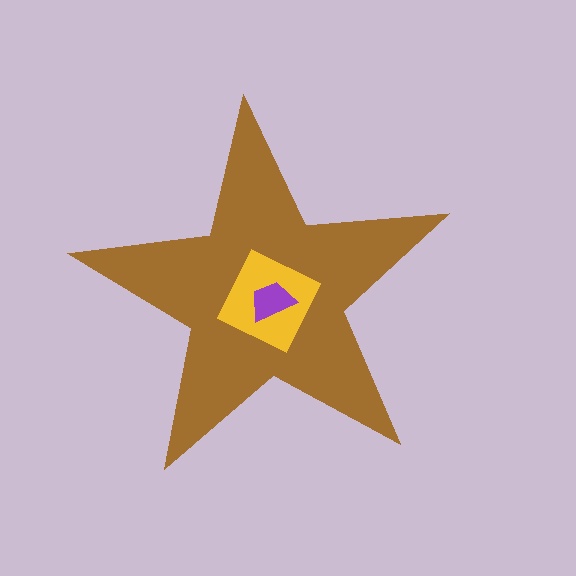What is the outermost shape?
The brown star.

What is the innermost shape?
The purple trapezoid.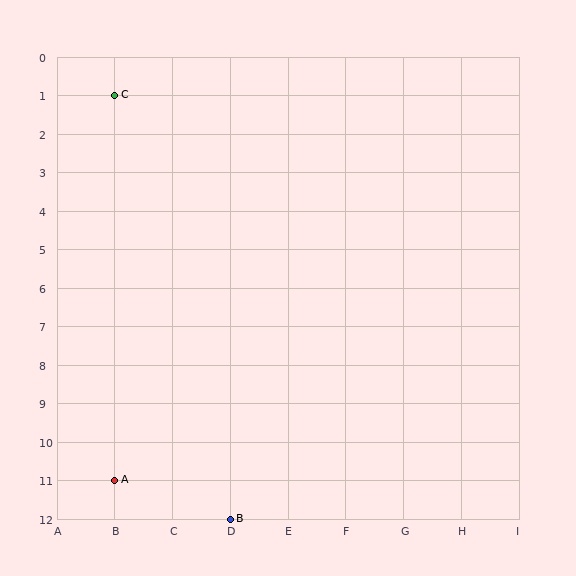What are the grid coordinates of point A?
Point A is at grid coordinates (B, 11).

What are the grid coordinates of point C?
Point C is at grid coordinates (B, 1).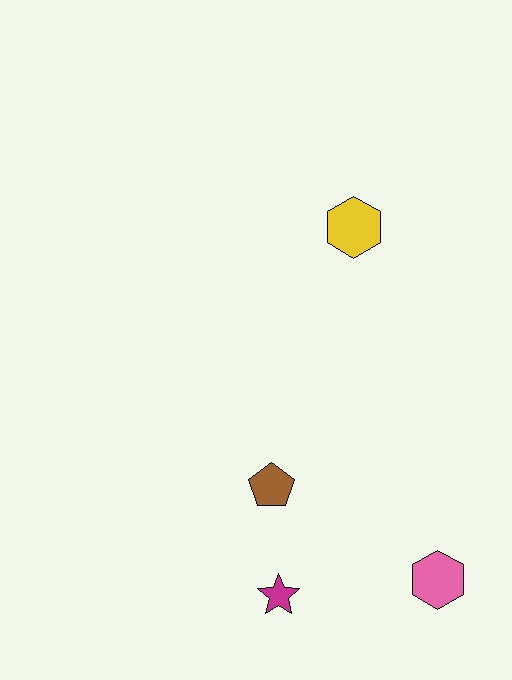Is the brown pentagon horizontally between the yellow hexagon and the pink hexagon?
No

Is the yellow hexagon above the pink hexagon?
Yes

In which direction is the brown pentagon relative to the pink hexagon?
The brown pentagon is to the left of the pink hexagon.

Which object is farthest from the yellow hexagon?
The magenta star is farthest from the yellow hexagon.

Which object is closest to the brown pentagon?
The magenta star is closest to the brown pentagon.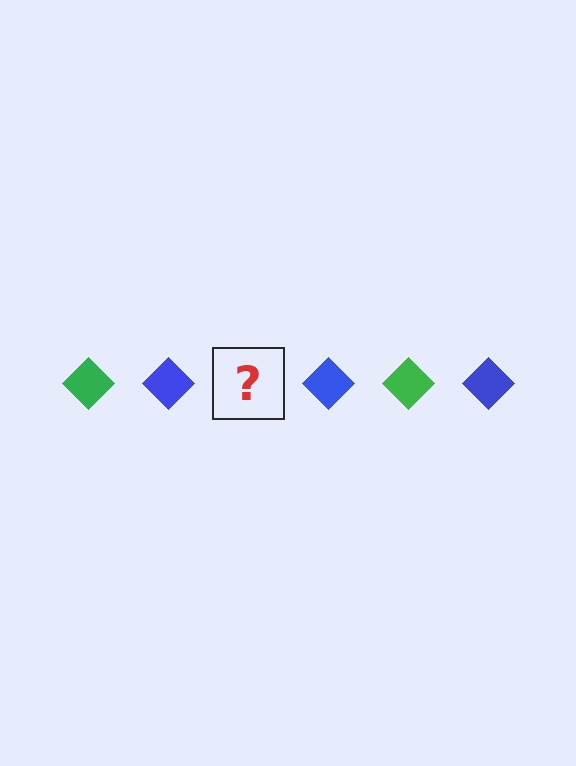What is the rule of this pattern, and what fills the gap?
The rule is that the pattern cycles through green, blue diamonds. The gap should be filled with a green diamond.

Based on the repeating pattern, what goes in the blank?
The blank should be a green diamond.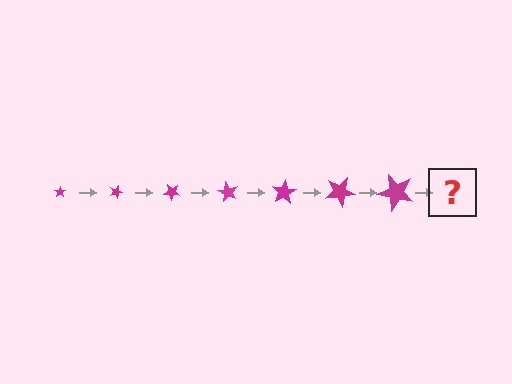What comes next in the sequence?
The next element should be a star, larger than the previous one and rotated 140 degrees from the start.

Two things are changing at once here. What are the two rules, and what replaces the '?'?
The two rules are that the star grows larger each step and it rotates 20 degrees each step. The '?' should be a star, larger than the previous one and rotated 140 degrees from the start.